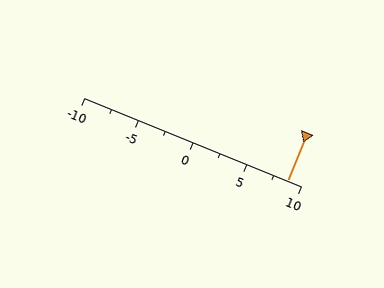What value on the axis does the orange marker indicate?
The marker indicates approximately 8.8.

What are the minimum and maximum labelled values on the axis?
The axis runs from -10 to 10.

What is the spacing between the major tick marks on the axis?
The major ticks are spaced 5 apart.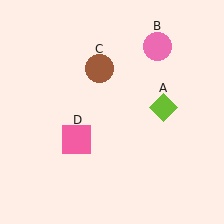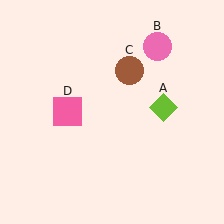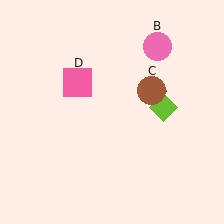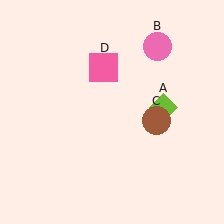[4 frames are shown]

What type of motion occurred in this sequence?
The brown circle (object C), pink square (object D) rotated clockwise around the center of the scene.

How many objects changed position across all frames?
2 objects changed position: brown circle (object C), pink square (object D).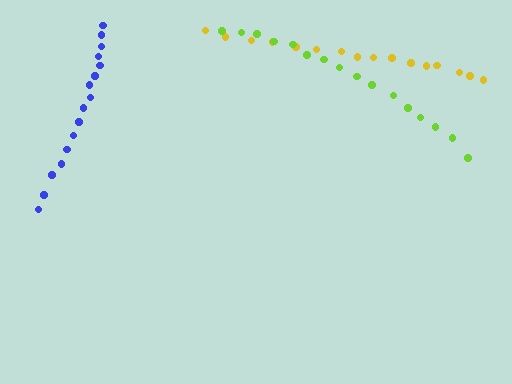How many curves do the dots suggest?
There are 3 distinct paths.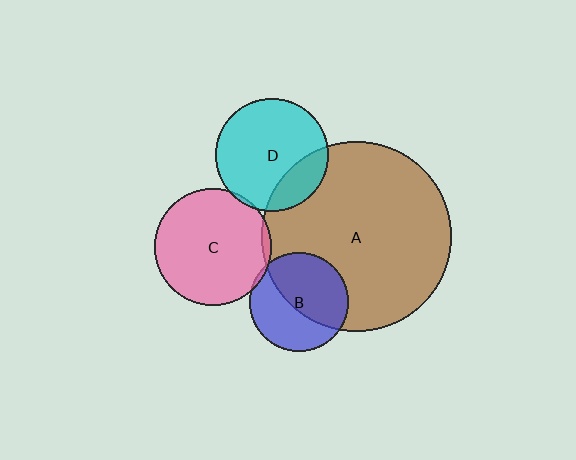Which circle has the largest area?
Circle A (brown).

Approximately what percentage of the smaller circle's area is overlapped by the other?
Approximately 5%.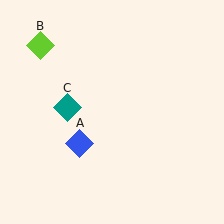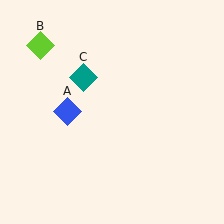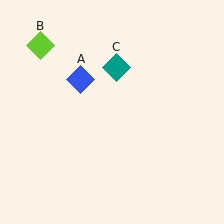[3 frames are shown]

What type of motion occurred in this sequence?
The blue diamond (object A), teal diamond (object C) rotated clockwise around the center of the scene.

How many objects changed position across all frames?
2 objects changed position: blue diamond (object A), teal diamond (object C).